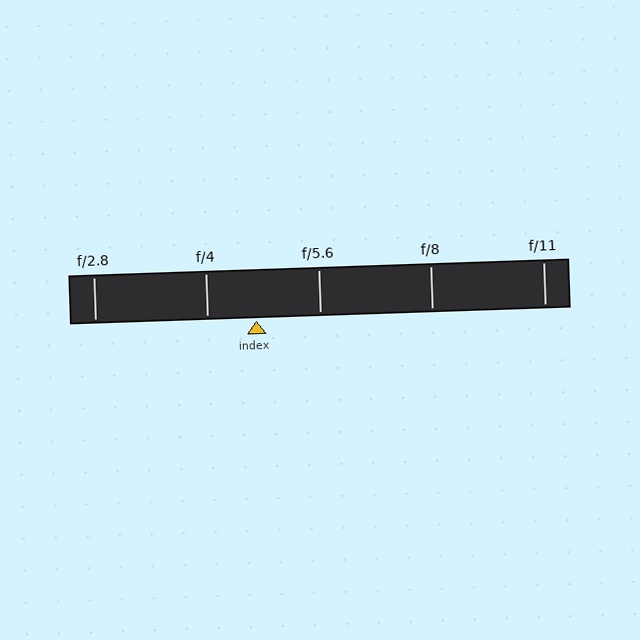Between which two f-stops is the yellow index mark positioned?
The index mark is between f/4 and f/5.6.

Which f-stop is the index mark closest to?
The index mark is closest to f/4.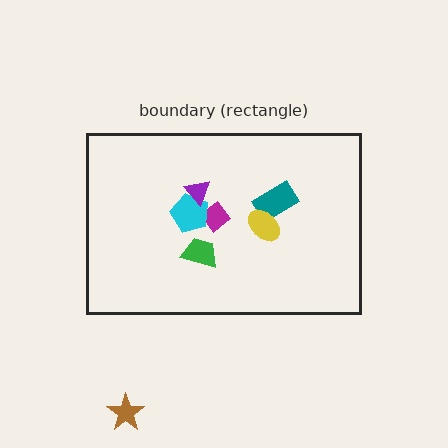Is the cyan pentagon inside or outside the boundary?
Inside.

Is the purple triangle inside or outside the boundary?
Inside.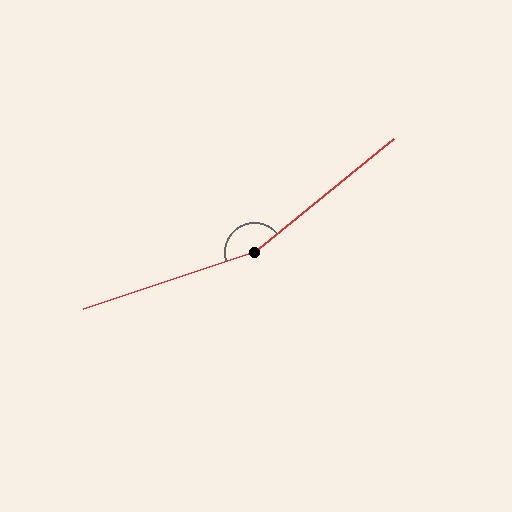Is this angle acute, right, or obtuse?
It is obtuse.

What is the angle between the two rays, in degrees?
Approximately 159 degrees.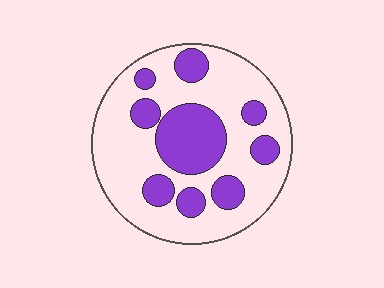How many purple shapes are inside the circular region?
9.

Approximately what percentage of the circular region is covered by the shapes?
Approximately 30%.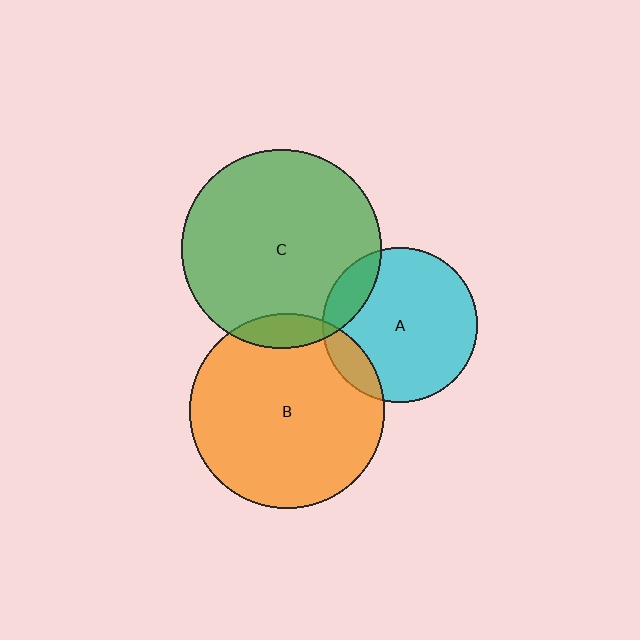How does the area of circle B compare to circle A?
Approximately 1.6 times.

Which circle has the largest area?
Circle C (green).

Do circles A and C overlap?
Yes.